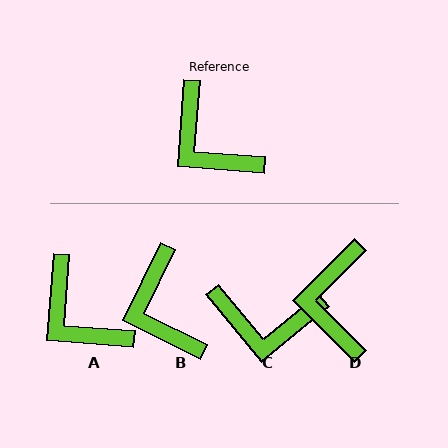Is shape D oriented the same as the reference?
No, it is off by about 41 degrees.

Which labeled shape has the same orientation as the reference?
A.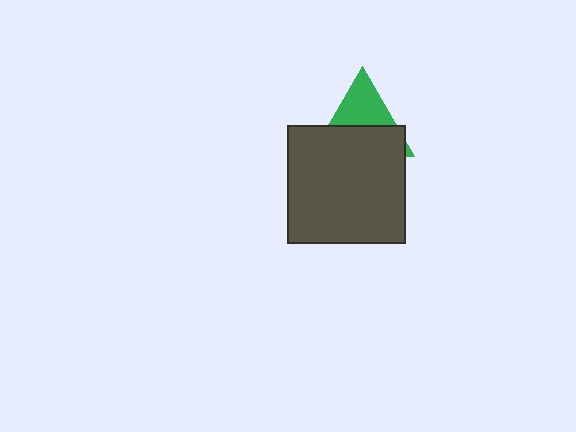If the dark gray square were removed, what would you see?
You would see the complete green triangle.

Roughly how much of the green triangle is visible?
A small part of it is visible (roughly 44%).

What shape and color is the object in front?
The object in front is a dark gray square.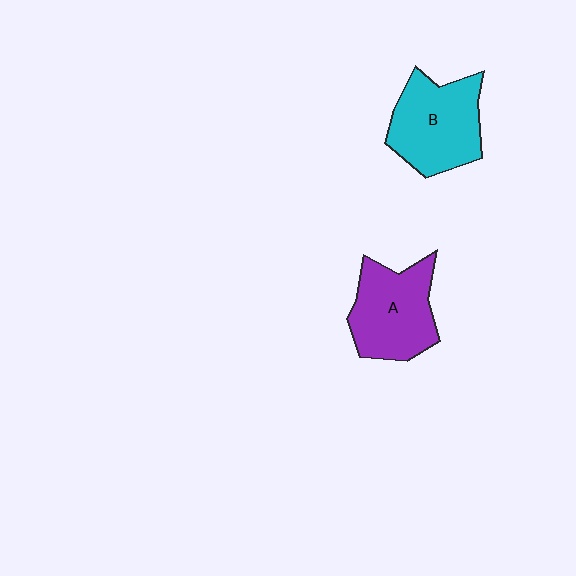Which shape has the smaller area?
Shape A (purple).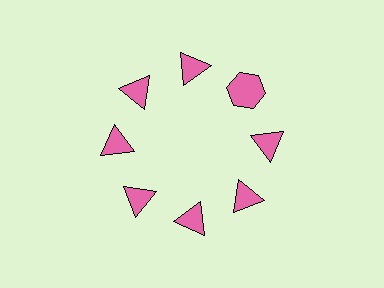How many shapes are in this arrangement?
There are 8 shapes arranged in a ring pattern.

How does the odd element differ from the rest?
It has a different shape: hexagon instead of triangle.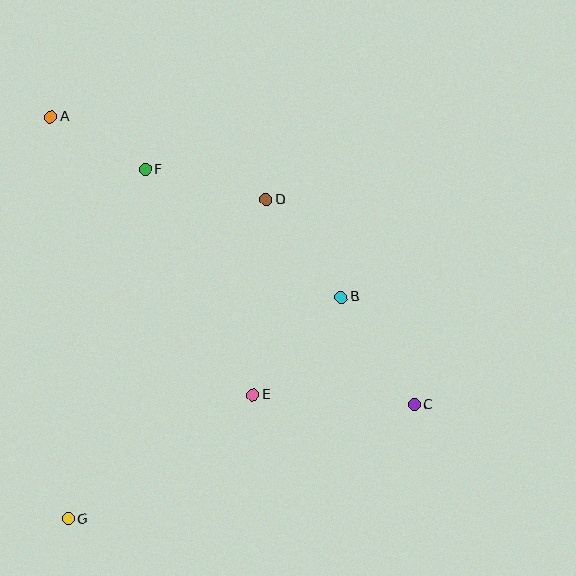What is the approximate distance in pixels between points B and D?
The distance between B and D is approximately 123 pixels.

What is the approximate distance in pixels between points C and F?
The distance between C and F is approximately 357 pixels.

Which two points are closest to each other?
Points A and F are closest to each other.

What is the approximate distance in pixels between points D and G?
The distance between D and G is approximately 376 pixels.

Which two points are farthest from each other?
Points A and C are farthest from each other.